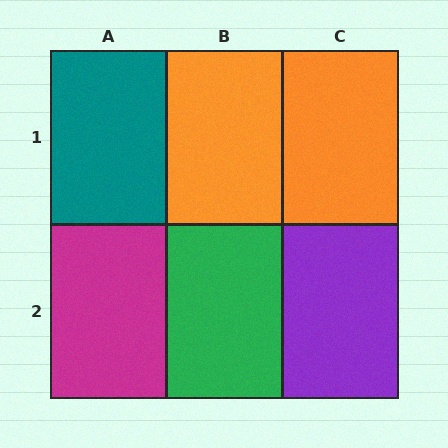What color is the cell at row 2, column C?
Purple.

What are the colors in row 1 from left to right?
Teal, orange, orange.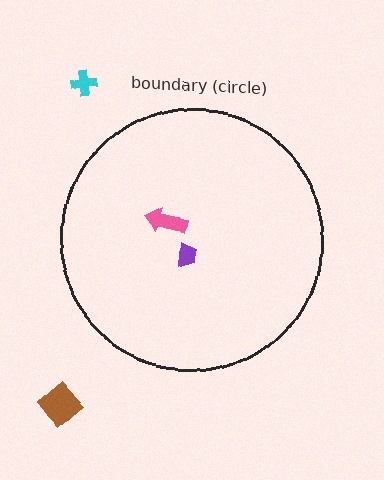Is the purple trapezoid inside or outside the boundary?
Inside.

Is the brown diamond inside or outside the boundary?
Outside.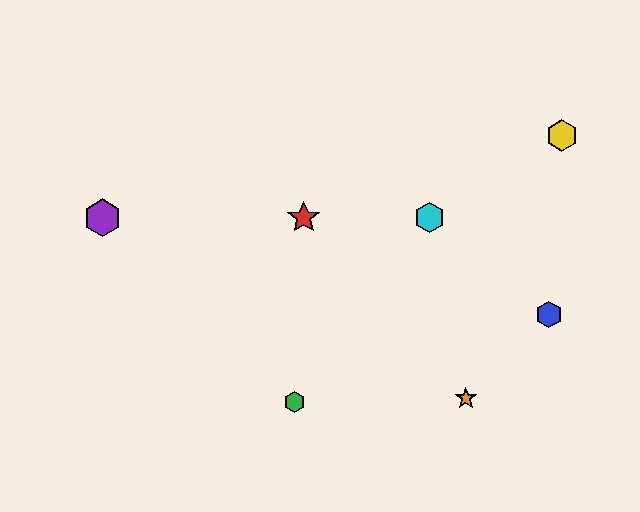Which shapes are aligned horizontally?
The red star, the purple hexagon, the cyan hexagon are aligned horizontally.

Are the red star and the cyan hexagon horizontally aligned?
Yes, both are at y≈218.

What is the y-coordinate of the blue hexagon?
The blue hexagon is at y≈315.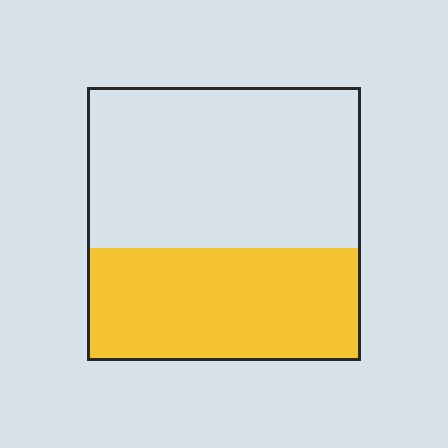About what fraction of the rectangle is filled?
About two fifths (2/5).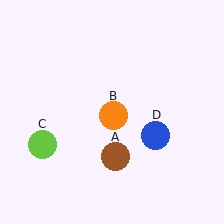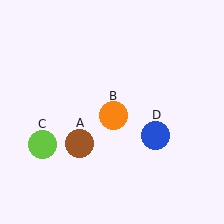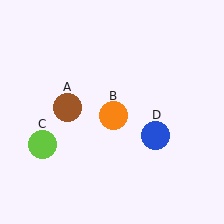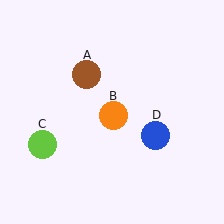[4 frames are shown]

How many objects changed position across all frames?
1 object changed position: brown circle (object A).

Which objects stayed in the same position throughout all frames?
Orange circle (object B) and lime circle (object C) and blue circle (object D) remained stationary.